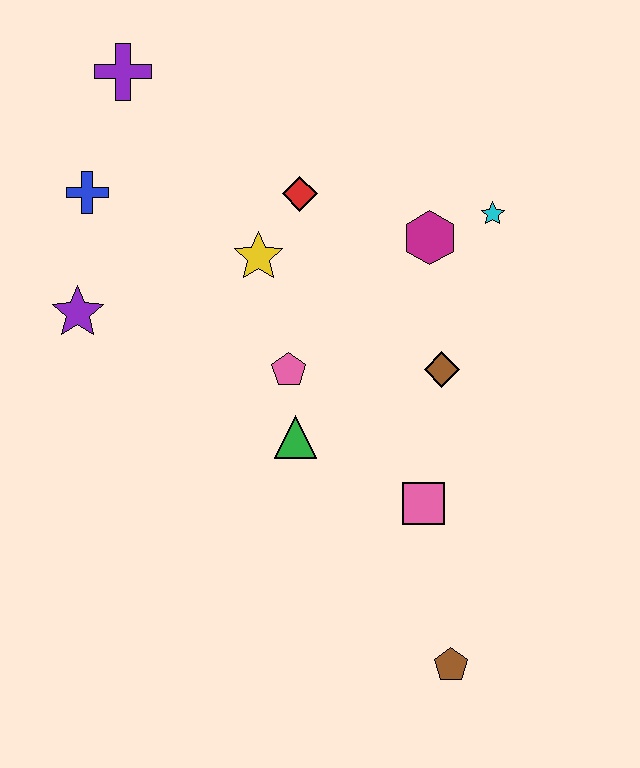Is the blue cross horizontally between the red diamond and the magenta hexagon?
No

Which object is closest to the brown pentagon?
The pink square is closest to the brown pentagon.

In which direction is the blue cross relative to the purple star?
The blue cross is above the purple star.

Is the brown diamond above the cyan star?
No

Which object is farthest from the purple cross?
The brown pentagon is farthest from the purple cross.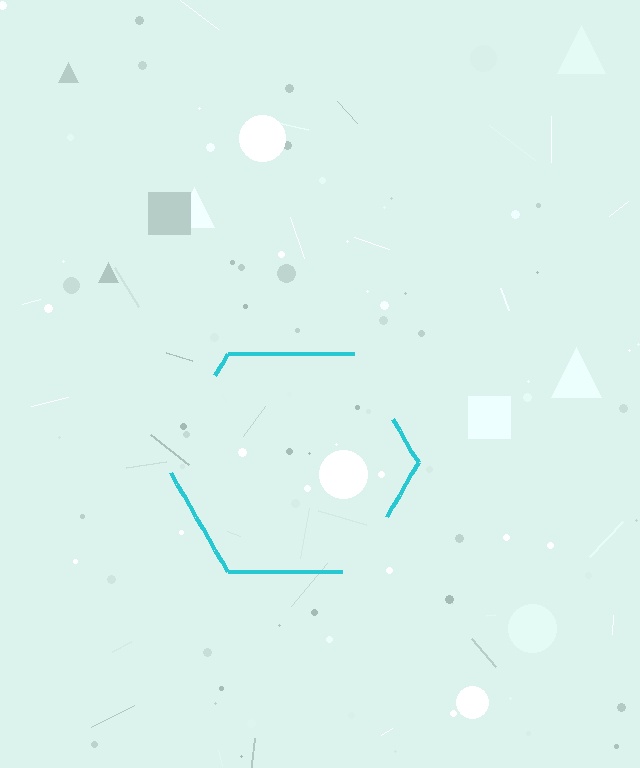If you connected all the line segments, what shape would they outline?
They would outline a hexagon.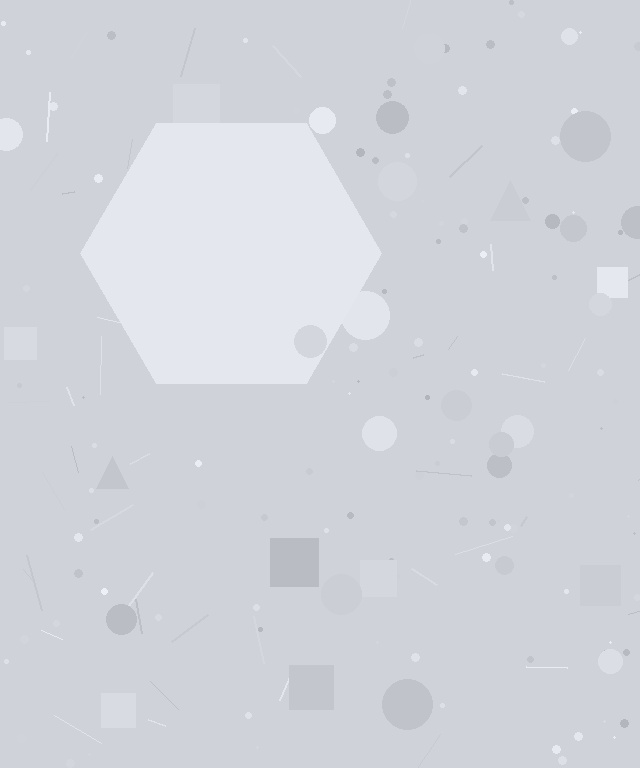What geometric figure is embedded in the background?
A hexagon is embedded in the background.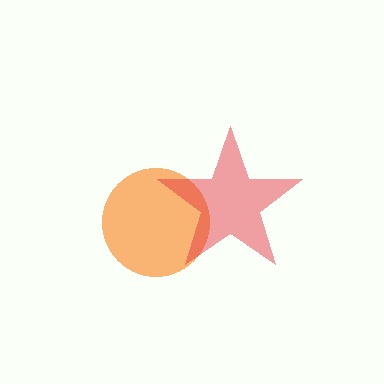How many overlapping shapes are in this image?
There are 2 overlapping shapes in the image.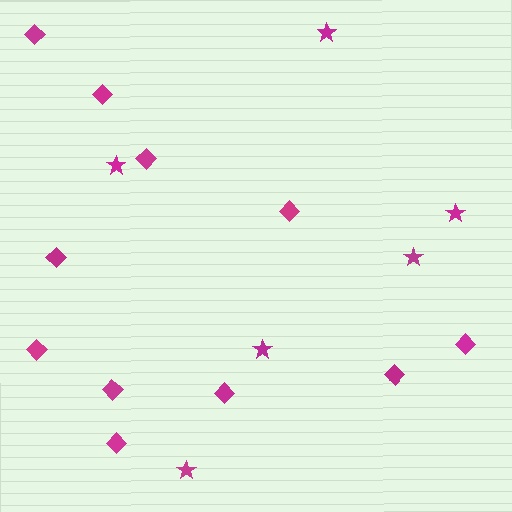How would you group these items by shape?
There are 2 groups: one group of stars (6) and one group of diamonds (11).